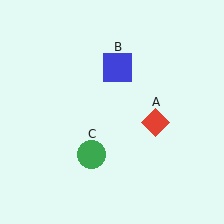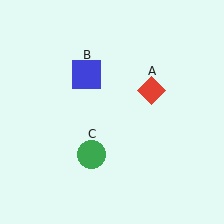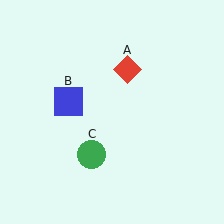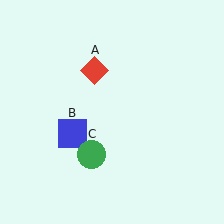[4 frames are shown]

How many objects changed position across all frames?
2 objects changed position: red diamond (object A), blue square (object B).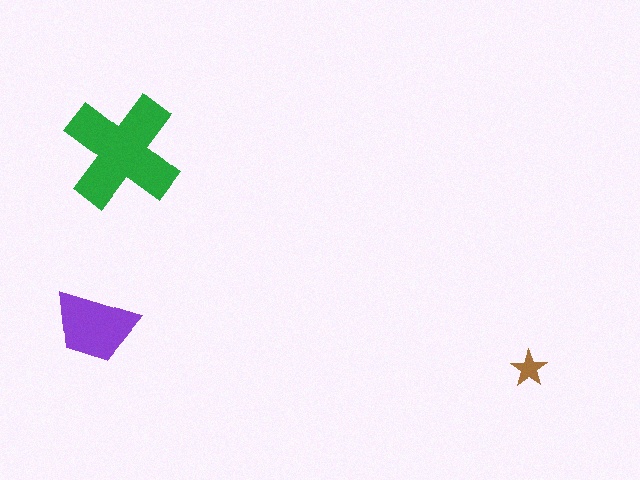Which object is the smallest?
The brown star.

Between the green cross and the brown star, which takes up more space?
The green cross.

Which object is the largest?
The green cross.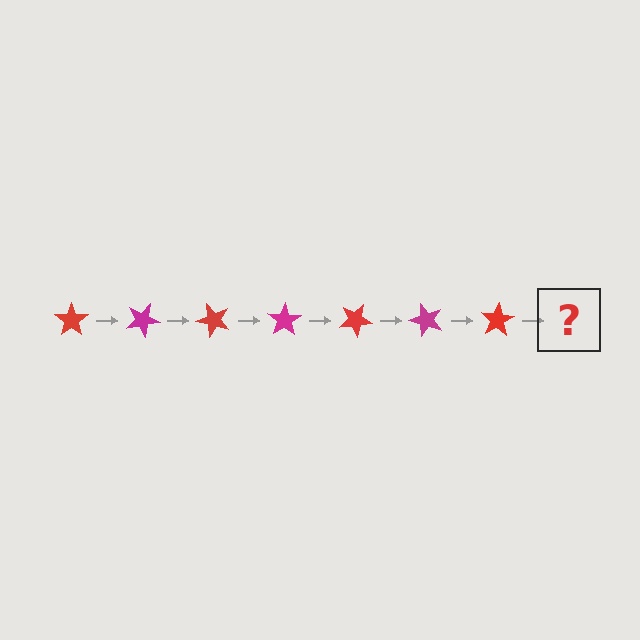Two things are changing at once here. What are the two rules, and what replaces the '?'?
The two rules are that it rotates 25 degrees each step and the color cycles through red and magenta. The '?' should be a magenta star, rotated 175 degrees from the start.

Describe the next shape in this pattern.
It should be a magenta star, rotated 175 degrees from the start.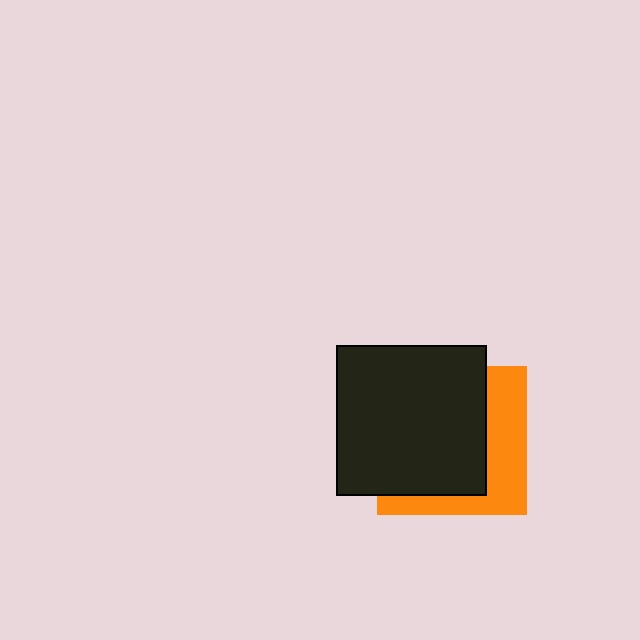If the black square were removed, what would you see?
You would see the complete orange square.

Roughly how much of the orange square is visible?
A small part of it is visible (roughly 36%).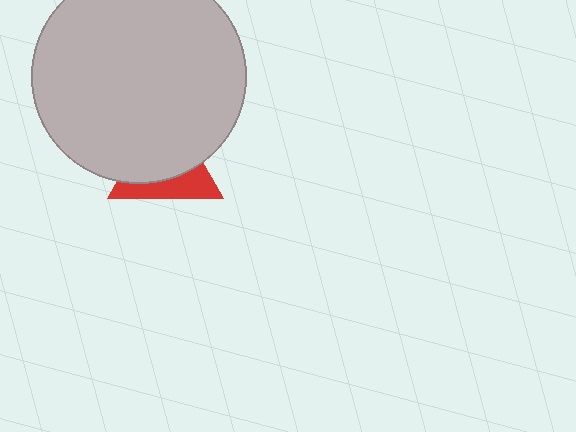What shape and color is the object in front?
The object in front is a light gray circle.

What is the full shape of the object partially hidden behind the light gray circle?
The partially hidden object is a red triangle.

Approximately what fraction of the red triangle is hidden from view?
Roughly 62% of the red triangle is hidden behind the light gray circle.